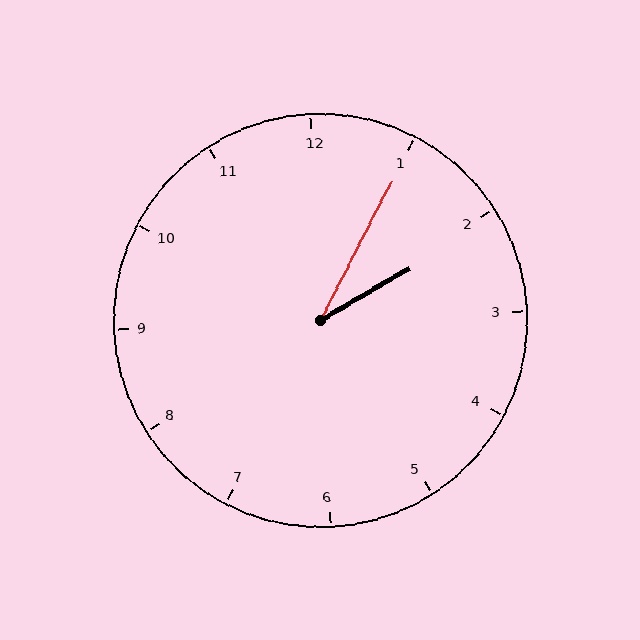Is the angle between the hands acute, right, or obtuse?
It is acute.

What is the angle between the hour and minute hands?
Approximately 32 degrees.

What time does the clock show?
2:05.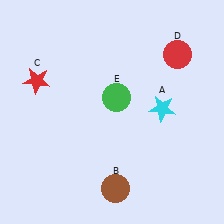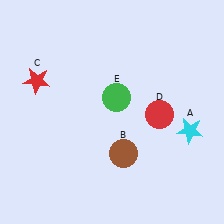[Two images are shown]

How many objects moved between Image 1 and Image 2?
3 objects moved between the two images.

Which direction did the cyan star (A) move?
The cyan star (A) moved right.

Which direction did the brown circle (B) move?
The brown circle (B) moved up.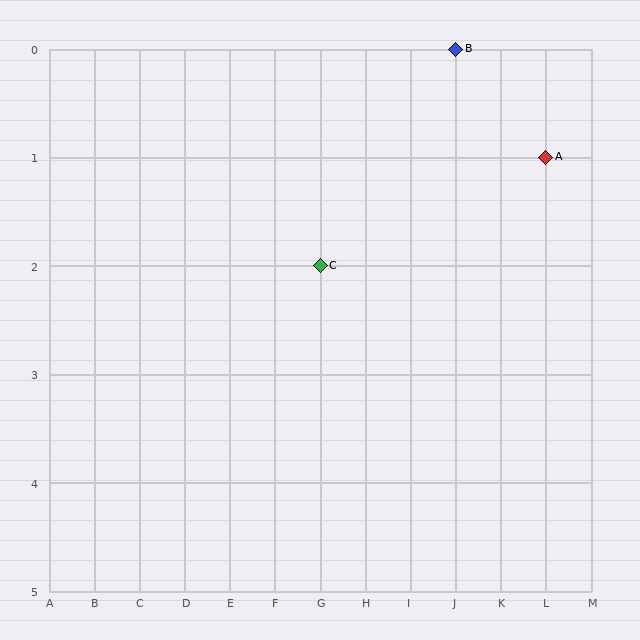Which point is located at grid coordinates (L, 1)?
Point A is at (L, 1).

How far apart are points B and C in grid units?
Points B and C are 3 columns and 2 rows apart (about 3.6 grid units diagonally).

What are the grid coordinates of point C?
Point C is at grid coordinates (G, 2).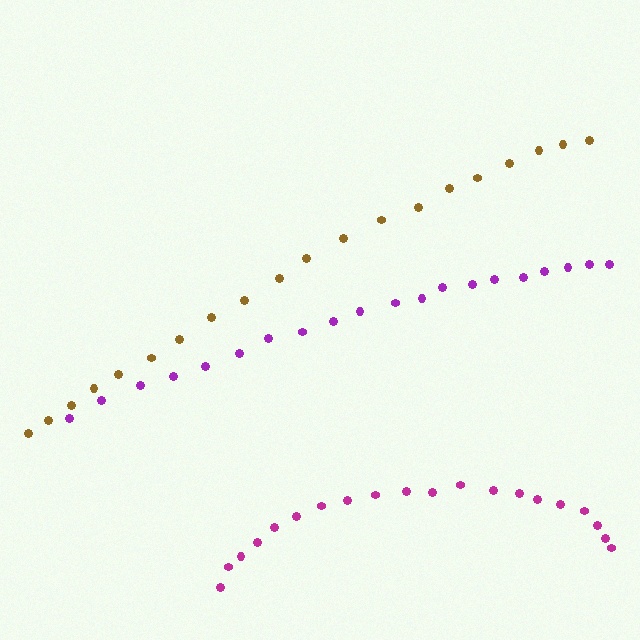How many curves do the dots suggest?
There are 3 distinct paths.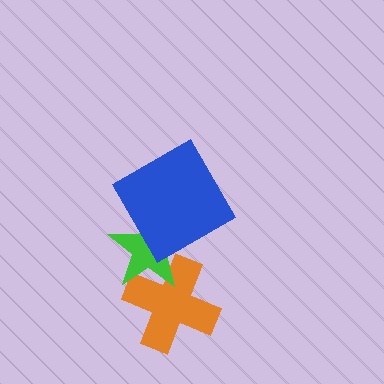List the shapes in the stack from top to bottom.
From top to bottom: the blue square, the green star, the orange cross.